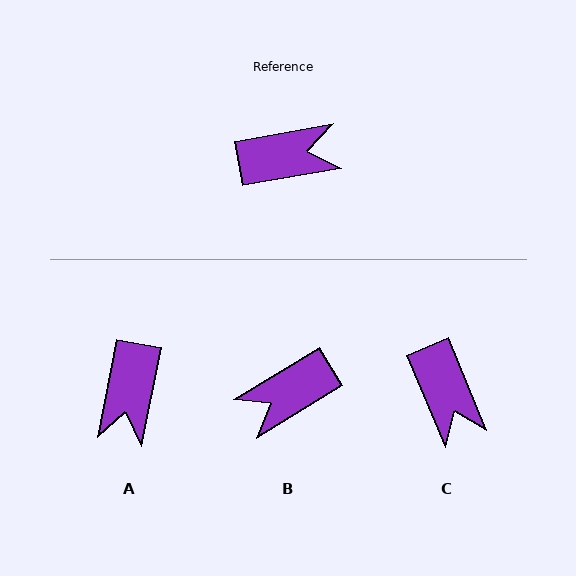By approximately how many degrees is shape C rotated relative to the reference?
Approximately 77 degrees clockwise.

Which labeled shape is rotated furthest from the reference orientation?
B, about 159 degrees away.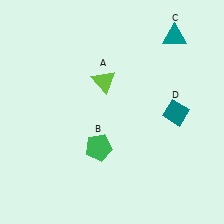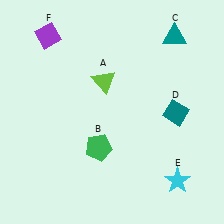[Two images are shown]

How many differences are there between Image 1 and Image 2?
There are 2 differences between the two images.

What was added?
A cyan star (E), a purple diamond (F) were added in Image 2.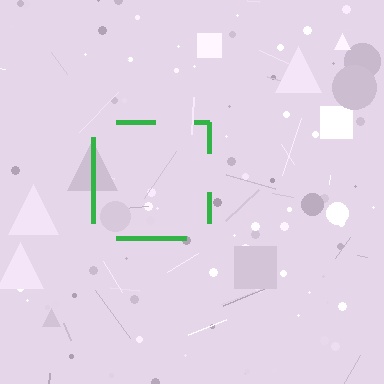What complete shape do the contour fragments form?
The contour fragments form a square.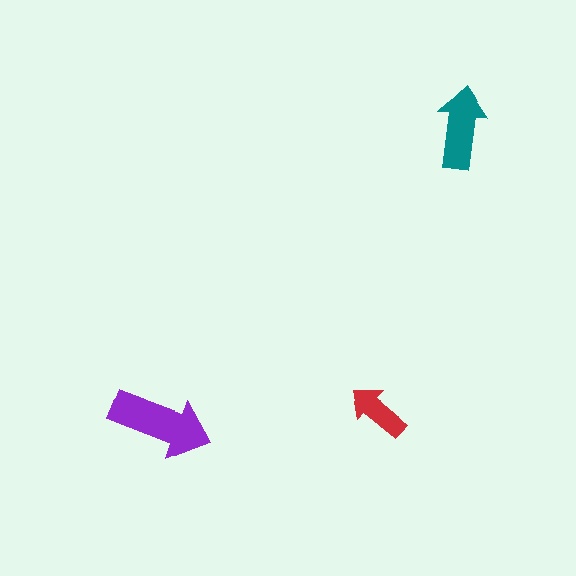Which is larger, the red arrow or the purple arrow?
The purple one.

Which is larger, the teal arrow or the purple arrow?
The purple one.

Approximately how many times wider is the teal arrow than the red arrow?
About 1.5 times wider.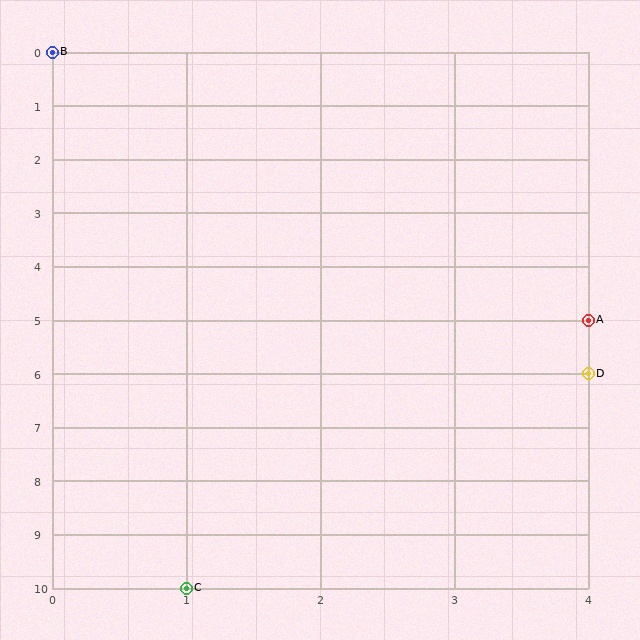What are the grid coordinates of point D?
Point D is at grid coordinates (4, 6).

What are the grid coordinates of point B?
Point B is at grid coordinates (0, 0).